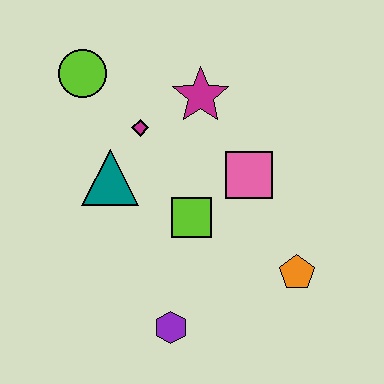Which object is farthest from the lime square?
The lime circle is farthest from the lime square.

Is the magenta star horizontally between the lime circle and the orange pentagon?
Yes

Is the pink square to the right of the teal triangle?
Yes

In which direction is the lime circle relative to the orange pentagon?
The lime circle is to the left of the orange pentagon.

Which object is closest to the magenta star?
The magenta diamond is closest to the magenta star.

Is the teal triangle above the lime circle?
No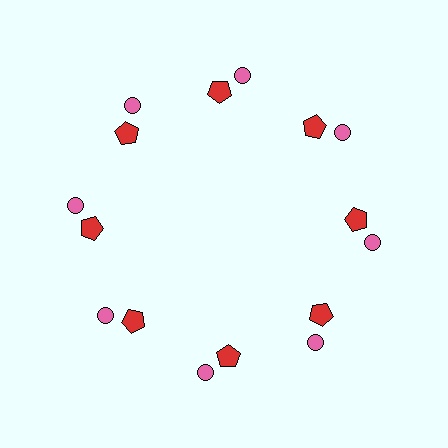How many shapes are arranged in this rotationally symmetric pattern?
There are 16 shapes, arranged in 8 groups of 2.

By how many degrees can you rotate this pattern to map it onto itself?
The pattern maps onto itself every 45 degrees of rotation.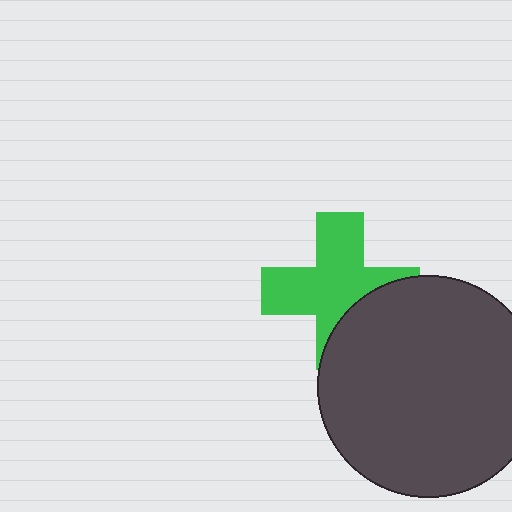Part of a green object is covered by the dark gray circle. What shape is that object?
It is a cross.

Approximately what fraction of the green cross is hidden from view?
Roughly 31% of the green cross is hidden behind the dark gray circle.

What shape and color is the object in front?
The object in front is a dark gray circle.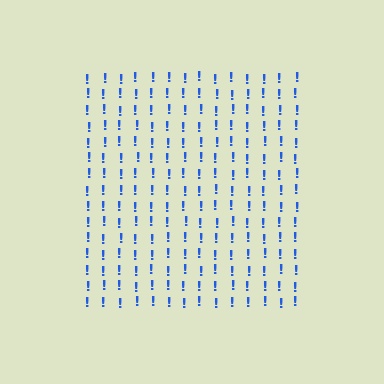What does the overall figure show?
The overall figure shows a square.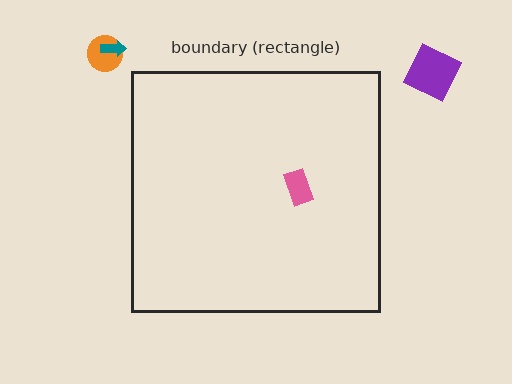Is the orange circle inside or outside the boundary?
Outside.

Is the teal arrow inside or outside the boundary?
Outside.